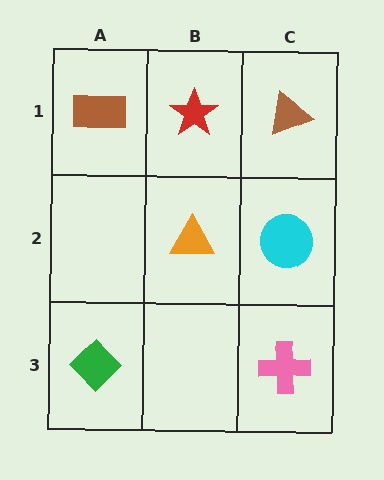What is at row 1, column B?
A red star.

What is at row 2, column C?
A cyan circle.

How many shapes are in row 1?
3 shapes.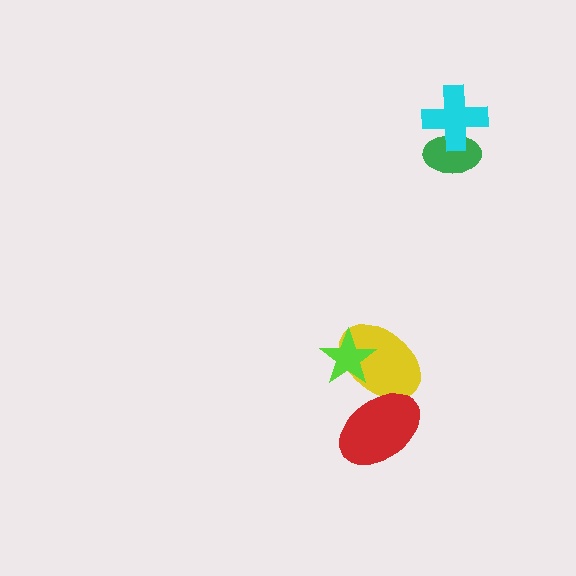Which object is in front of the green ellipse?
The cyan cross is in front of the green ellipse.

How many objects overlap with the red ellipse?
1 object overlaps with the red ellipse.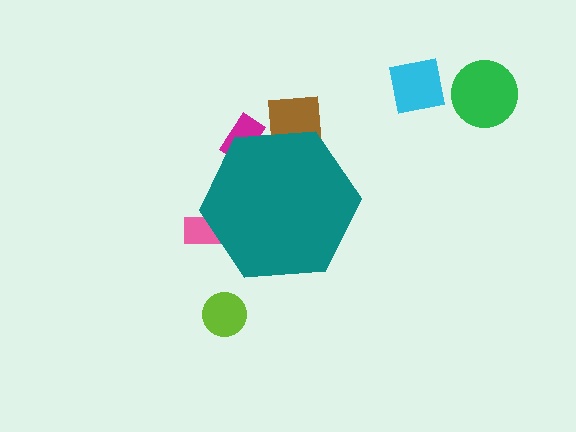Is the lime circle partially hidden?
No, the lime circle is fully visible.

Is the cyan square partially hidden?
No, the cyan square is fully visible.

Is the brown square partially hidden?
Yes, the brown square is partially hidden behind the teal hexagon.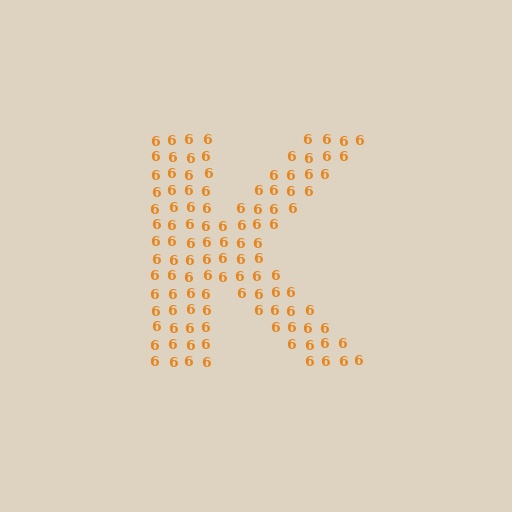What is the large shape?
The large shape is the letter K.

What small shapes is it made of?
It is made of small digit 6's.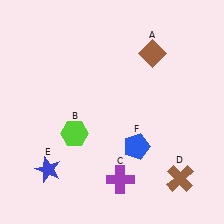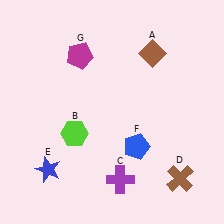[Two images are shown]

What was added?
A magenta pentagon (G) was added in Image 2.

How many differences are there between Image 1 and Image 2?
There is 1 difference between the two images.